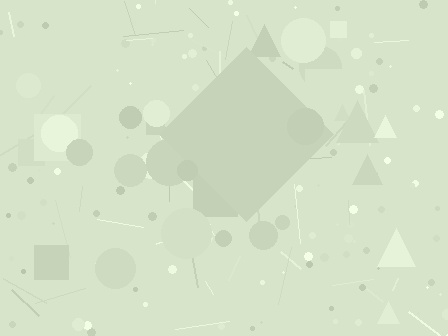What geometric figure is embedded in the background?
A diamond is embedded in the background.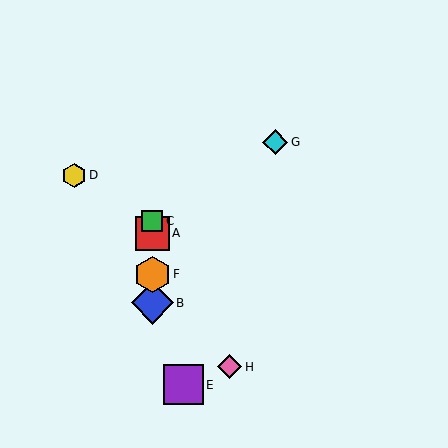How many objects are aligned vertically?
4 objects (A, B, C, F) are aligned vertically.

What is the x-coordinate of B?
Object B is at x≈152.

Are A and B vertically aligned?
Yes, both are at x≈152.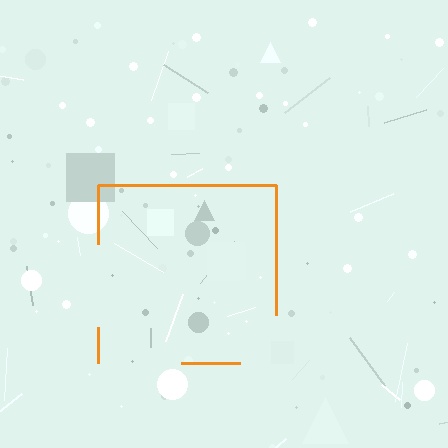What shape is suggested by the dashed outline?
The dashed outline suggests a square.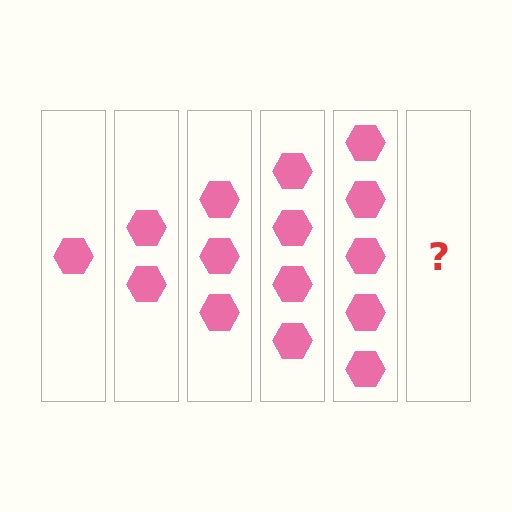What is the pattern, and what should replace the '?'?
The pattern is that each step adds one more hexagon. The '?' should be 6 hexagons.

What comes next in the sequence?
The next element should be 6 hexagons.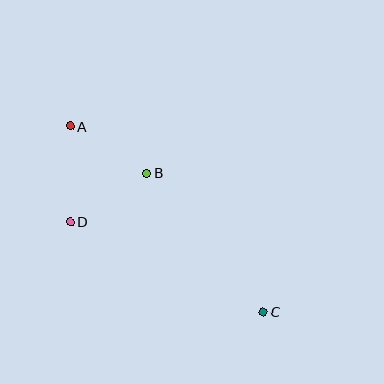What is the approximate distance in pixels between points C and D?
The distance between C and D is approximately 213 pixels.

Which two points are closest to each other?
Points A and B are closest to each other.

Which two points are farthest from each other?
Points A and C are farthest from each other.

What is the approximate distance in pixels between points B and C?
The distance between B and C is approximately 181 pixels.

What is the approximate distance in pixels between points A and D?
The distance between A and D is approximately 95 pixels.